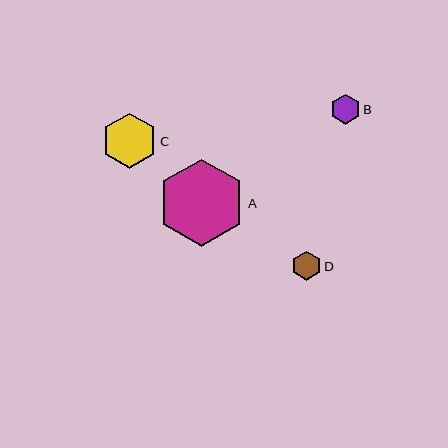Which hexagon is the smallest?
Hexagon D is the smallest with a size of approximately 29 pixels.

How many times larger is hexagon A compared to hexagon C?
Hexagon A is approximately 1.6 times the size of hexagon C.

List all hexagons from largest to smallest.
From largest to smallest: A, C, B, D.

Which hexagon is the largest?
Hexagon A is the largest with a size of approximately 87 pixels.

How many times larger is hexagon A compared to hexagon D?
Hexagon A is approximately 3.0 times the size of hexagon D.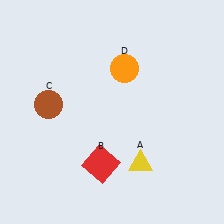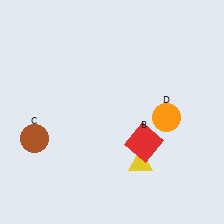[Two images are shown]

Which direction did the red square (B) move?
The red square (B) moved right.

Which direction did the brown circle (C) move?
The brown circle (C) moved down.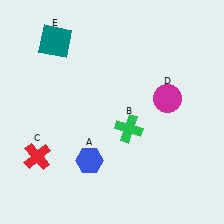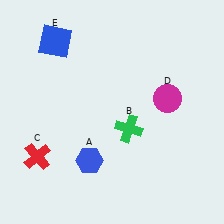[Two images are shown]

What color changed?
The square (E) changed from teal in Image 1 to blue in Image 2.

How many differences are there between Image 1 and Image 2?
There is 1 difference between the two images.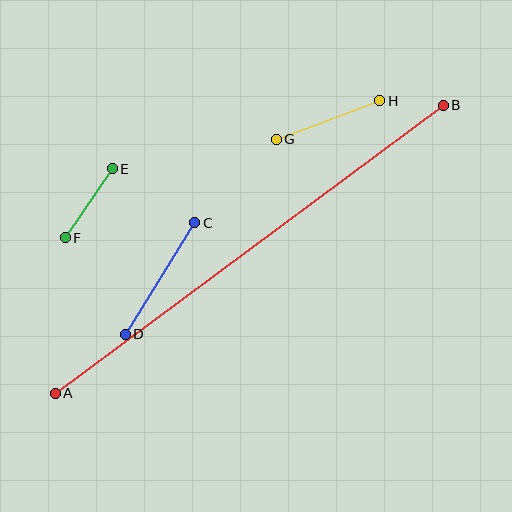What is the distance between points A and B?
The distance is approximately 483 pixels.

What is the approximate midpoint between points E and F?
The midpoint is at approximately (89, 203) pixels.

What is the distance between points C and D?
The distance is approximately 131 pixels.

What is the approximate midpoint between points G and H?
The midpoint is at approximately (328, 120) pixels.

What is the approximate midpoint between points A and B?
The midpoint is at approximately (249, 249) pixels.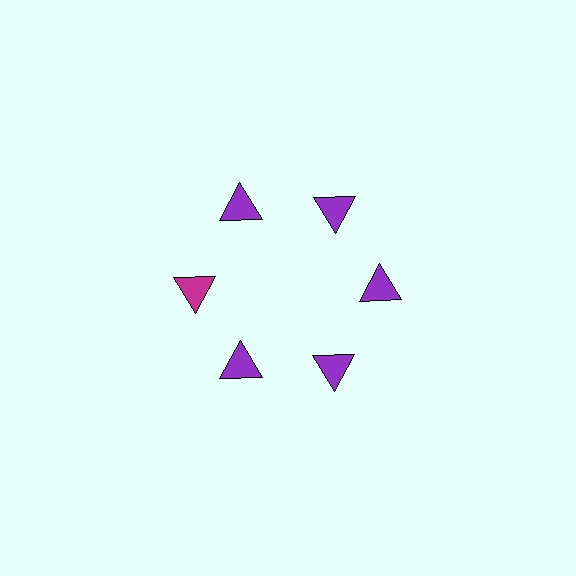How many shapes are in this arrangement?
There are 6 shapes arranged in a ring pattern.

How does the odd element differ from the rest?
It has a different color: magenta instead of purple.